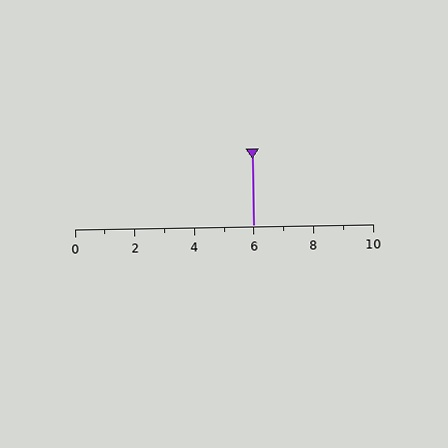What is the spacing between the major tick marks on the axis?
The major ticks are spaced 2 apart.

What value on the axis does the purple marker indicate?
The marker indicates approximately 6.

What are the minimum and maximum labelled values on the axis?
The axis runs from 0 to 10.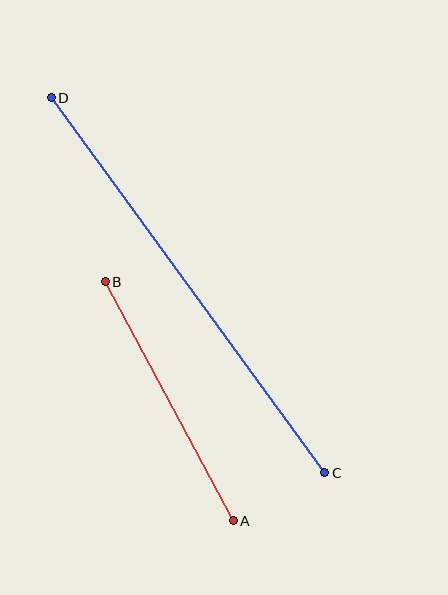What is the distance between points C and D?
The distance is approximately 464 pixels.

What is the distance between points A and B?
The distance is approximately 271 pixels.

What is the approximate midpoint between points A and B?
The midpoint is at approximately (169, 401) pixels.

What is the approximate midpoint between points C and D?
The midpoint is at approximately (188, 285) pixels.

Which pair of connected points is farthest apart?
Points C and D are farthest apart.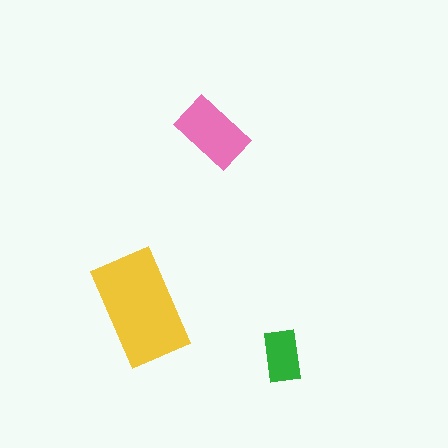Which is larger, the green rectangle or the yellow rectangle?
The yellow one.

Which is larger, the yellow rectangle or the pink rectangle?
The yellow one.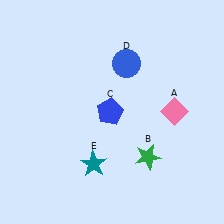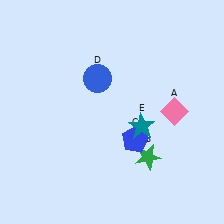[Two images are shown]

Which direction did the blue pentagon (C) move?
The blue pentagon (C) moved down.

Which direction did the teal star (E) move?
The teal star (E) moved right.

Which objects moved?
The objects that moved are: the blue pentagon (C), the blue circle (D), the teal star (E).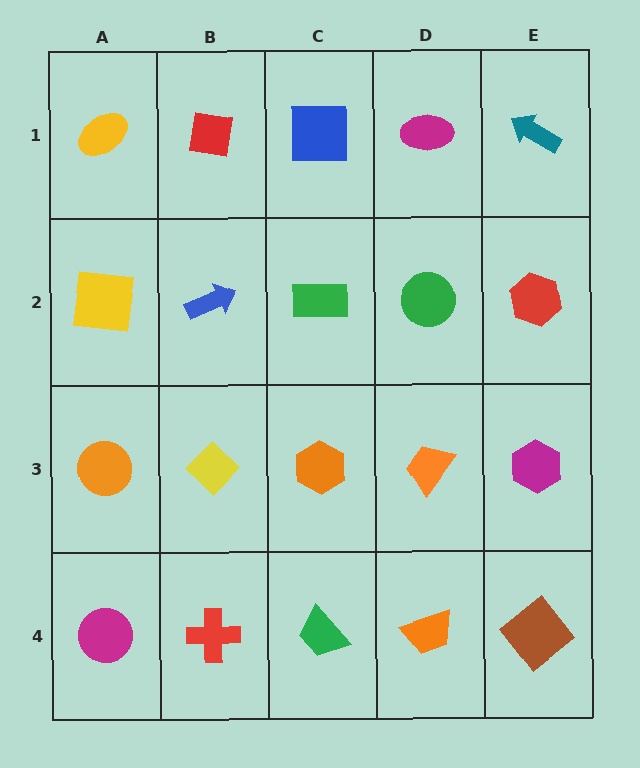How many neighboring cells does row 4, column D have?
3.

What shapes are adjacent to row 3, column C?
A green rectangle (row 2, column C), a green trapezoid (row 4, column C), a yellow diamond (row 3, column B), an orange trapezoid (row 3, column D).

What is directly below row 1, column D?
A green circle.